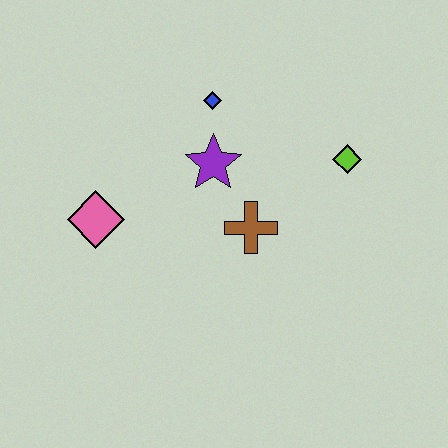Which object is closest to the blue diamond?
The purple star is closest to the blue diamond.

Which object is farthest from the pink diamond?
The lime diamond is farthest from the pink diamond.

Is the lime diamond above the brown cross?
Yes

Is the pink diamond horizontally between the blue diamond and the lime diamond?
No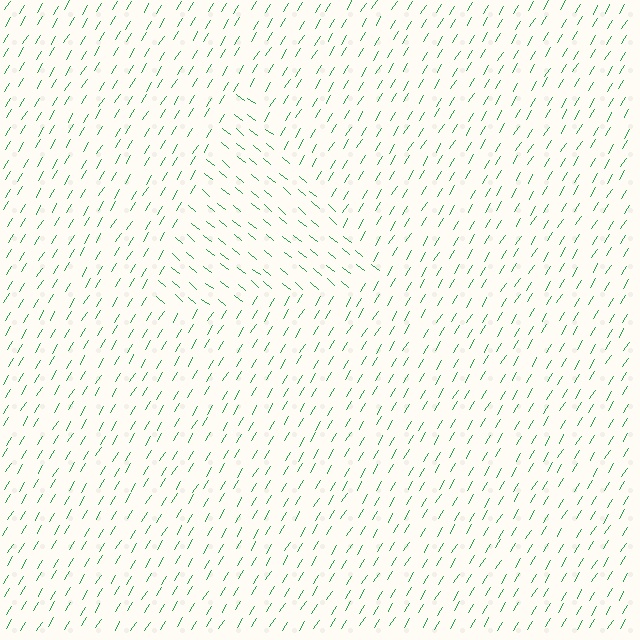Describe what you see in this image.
The image is filled with small green line segments. A triangle region in the image has lines oriented differently from the surrounding lines, creating a visible texture boundary.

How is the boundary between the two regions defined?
The boundary is defined purely by a change in line orientation (approximately 81 degrees difference). All lines are the same color and thickness.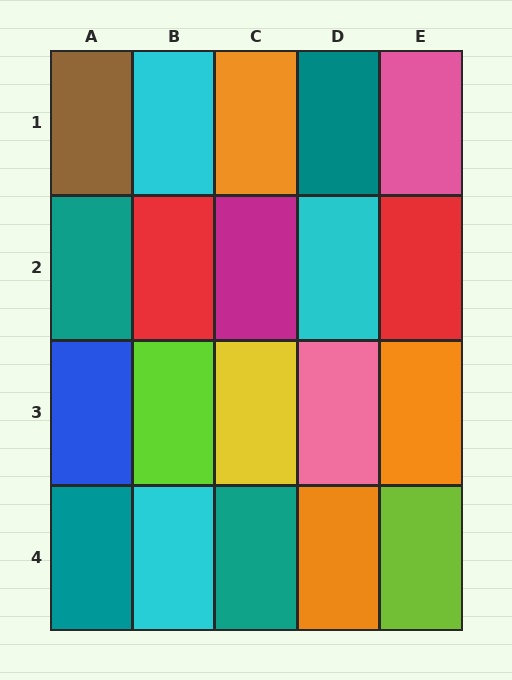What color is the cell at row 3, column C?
Yellow.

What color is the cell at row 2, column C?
Magenta.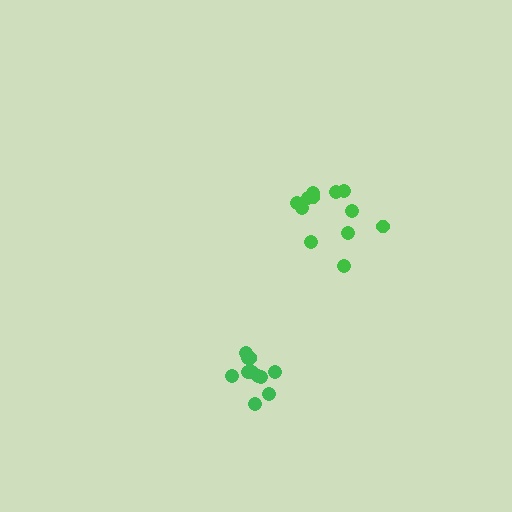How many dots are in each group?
Group 1: 12 dots, Group 2: 11 dots (23 total).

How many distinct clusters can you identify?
There are 2 distinct clusters.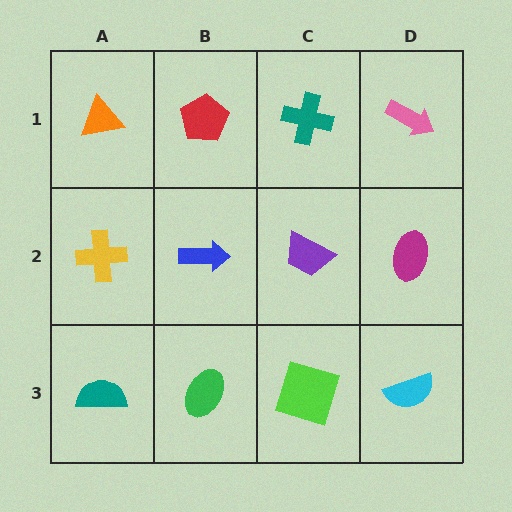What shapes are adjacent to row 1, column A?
A yellow cross (row 2, column A), a red pentagon (row 1, column B).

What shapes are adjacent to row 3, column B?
A blue arrow (row 2, column B), a teal semicircle (row 3, column A), a lime square (row 3, column C).